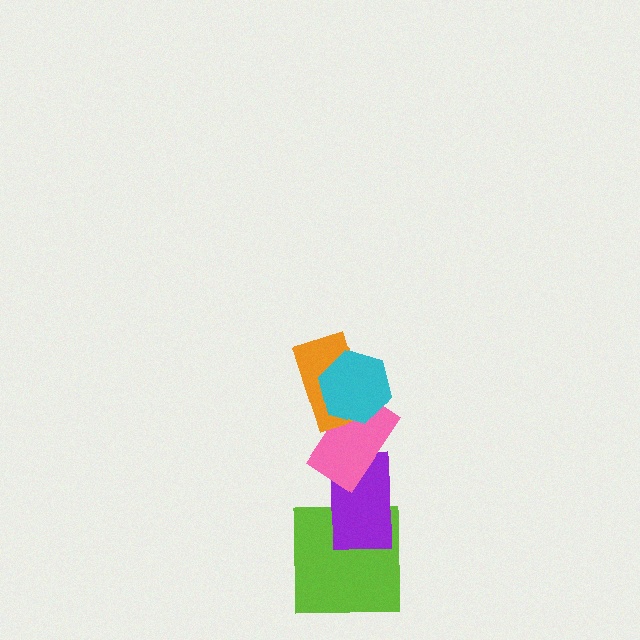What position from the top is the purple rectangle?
The purple rectangle is 4th from the top.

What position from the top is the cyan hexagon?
The cyan hexagon is 1st from the top.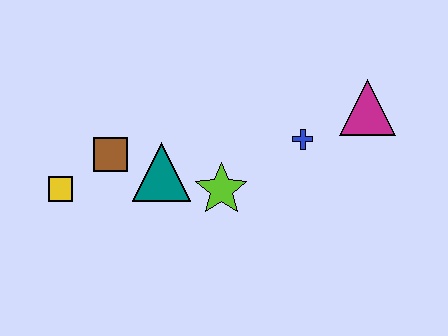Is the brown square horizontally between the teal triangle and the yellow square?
Yes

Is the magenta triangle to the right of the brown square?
Yes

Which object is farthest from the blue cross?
The yellow square is farthest from the blue cross.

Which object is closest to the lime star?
The teal triangle is closest to the lime star.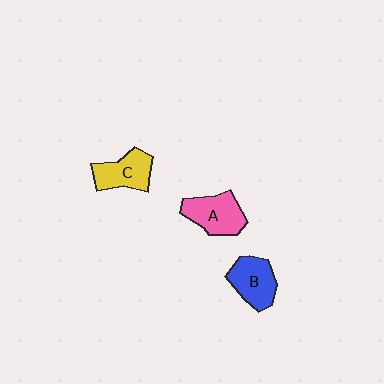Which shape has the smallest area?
Shape C (yellow).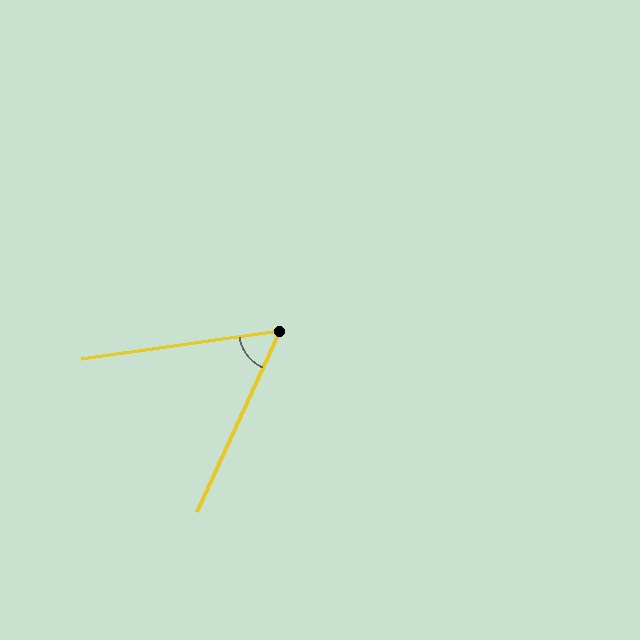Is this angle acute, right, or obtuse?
It is acute.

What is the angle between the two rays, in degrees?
Approximately 57 degrees.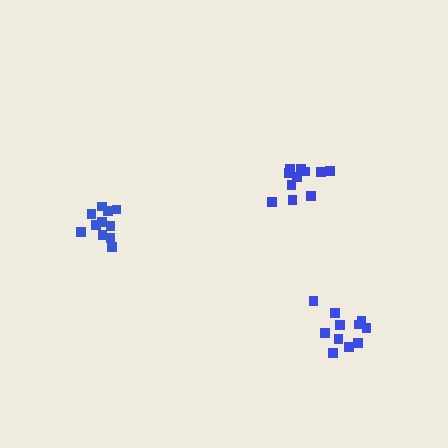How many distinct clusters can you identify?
There are 3 distinct clusters.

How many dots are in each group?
Group 1: 12 dots, Group 2: 11 dots, Group 3: 11 dots (34 total).